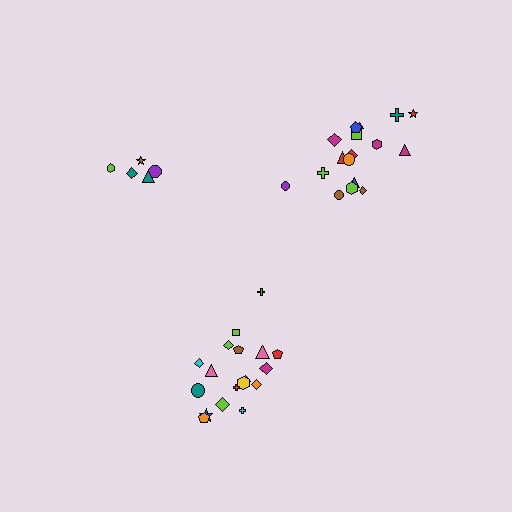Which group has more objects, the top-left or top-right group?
The top-right group.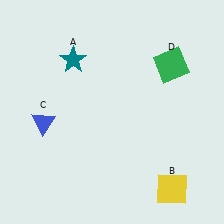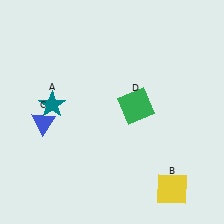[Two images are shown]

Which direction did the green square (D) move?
The green square (D) moved down.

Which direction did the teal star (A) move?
The teal star (A) moved down.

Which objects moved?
The objects that moved are: the teal star (A), the green square (D).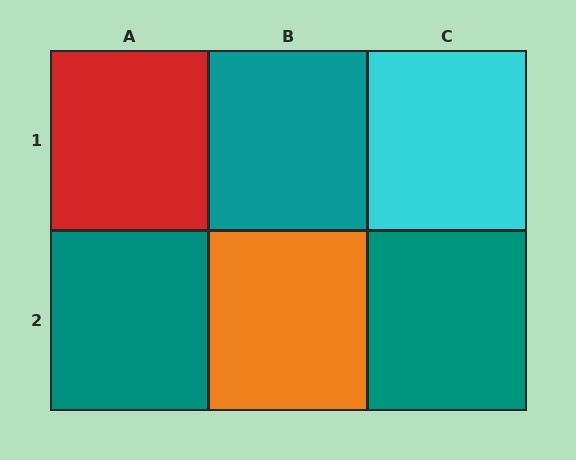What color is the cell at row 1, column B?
Teal.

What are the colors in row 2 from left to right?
Teal, orange, teal.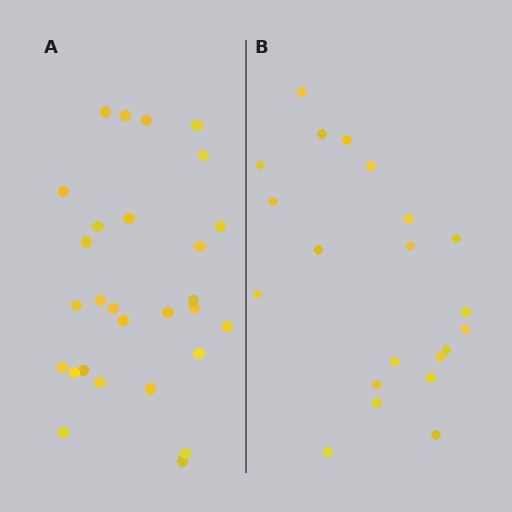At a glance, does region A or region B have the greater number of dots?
Region A (the left region) has more dots.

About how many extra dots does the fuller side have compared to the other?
Region A has roughly 8 or so more dots than region B.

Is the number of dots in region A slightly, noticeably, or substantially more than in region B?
Region A has noticeably more, but not dramatically so. The ratio is roughly 1.3 to 1.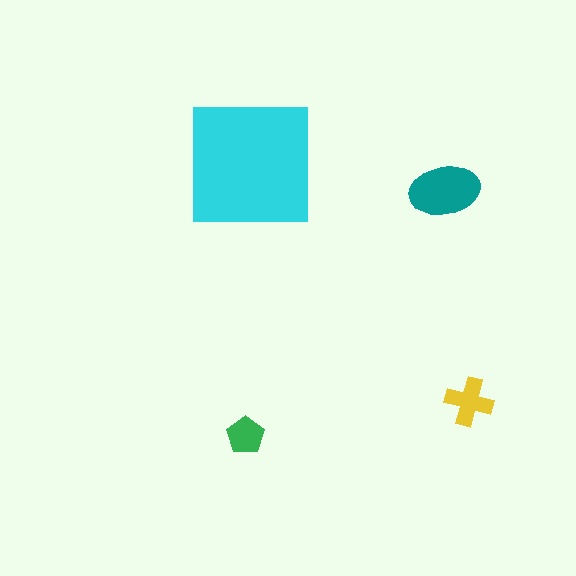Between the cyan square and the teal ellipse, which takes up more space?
The cyan square.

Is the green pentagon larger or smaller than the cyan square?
Smaller.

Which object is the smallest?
The green pentagon.